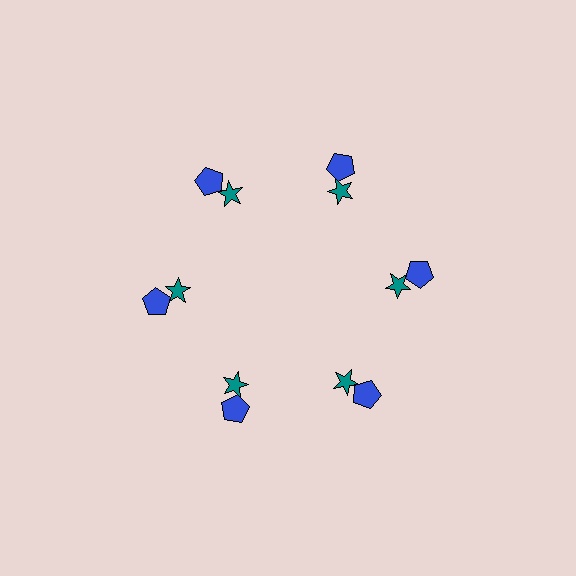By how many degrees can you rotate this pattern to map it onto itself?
The pattern maps onto itself every 60 degrees of rotation.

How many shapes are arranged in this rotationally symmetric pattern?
There are 12 shapes, arranged in 6 groups of 2.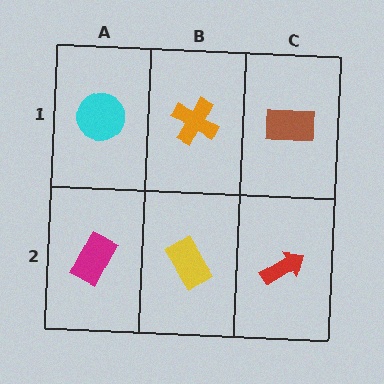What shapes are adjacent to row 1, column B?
A yellow rectangle (row 2, column B), a cyan circle (row 1, column A), a brown rectangle (row 1, column C).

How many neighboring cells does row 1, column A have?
2.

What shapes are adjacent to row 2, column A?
A cyan circle (row 1, column A), a yellow rectangle (row 2, column B).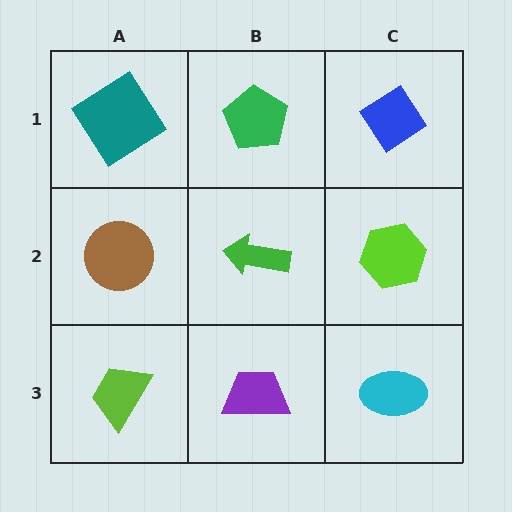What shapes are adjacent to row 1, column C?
A lime hexagon (row 2, column C), a green pentagon (row 1, column B).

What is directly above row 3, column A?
A brown circle.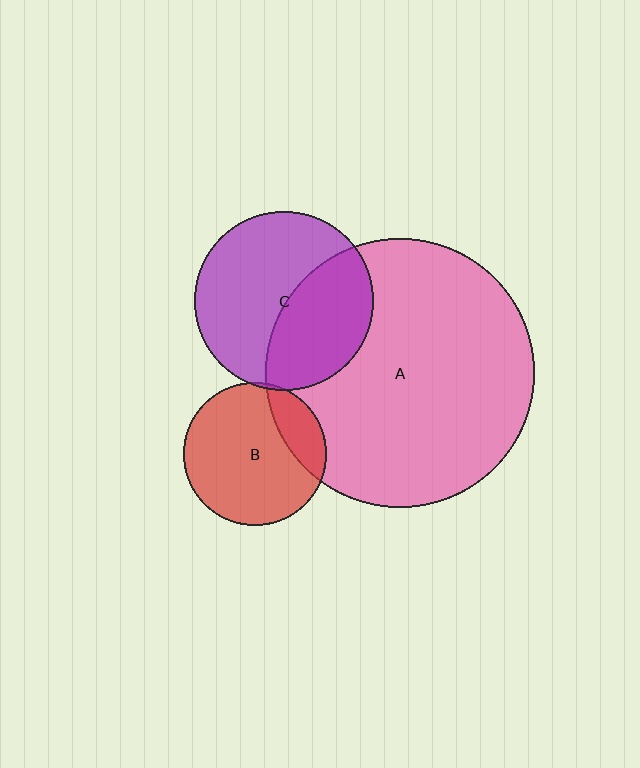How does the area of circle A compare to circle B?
Approximately 3.6 times.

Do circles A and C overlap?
Yes.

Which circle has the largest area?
Circle A (pink).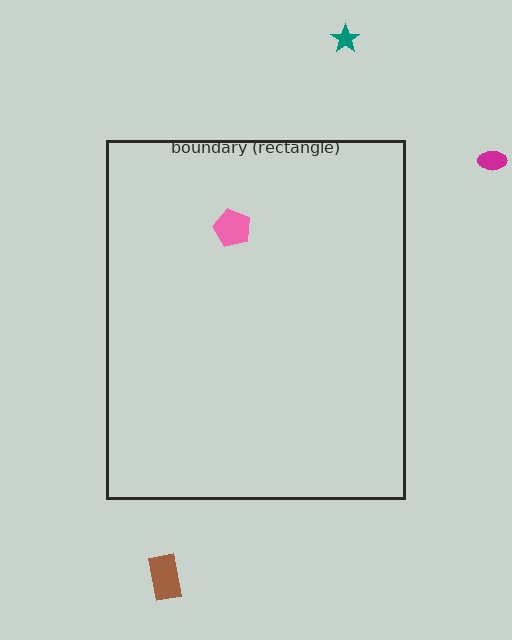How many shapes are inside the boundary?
1 inside, 3 outside.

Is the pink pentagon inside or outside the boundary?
Inside.